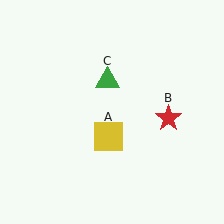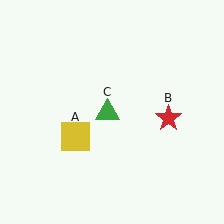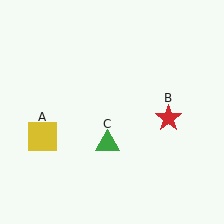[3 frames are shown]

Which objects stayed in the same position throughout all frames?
Red star (object B) remained stationary.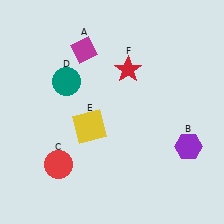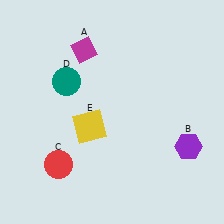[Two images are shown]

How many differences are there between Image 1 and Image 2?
There is 1 difference between the two images.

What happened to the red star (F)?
The red star (F) was removed in Image 2. It was in the top-right area of Image 1.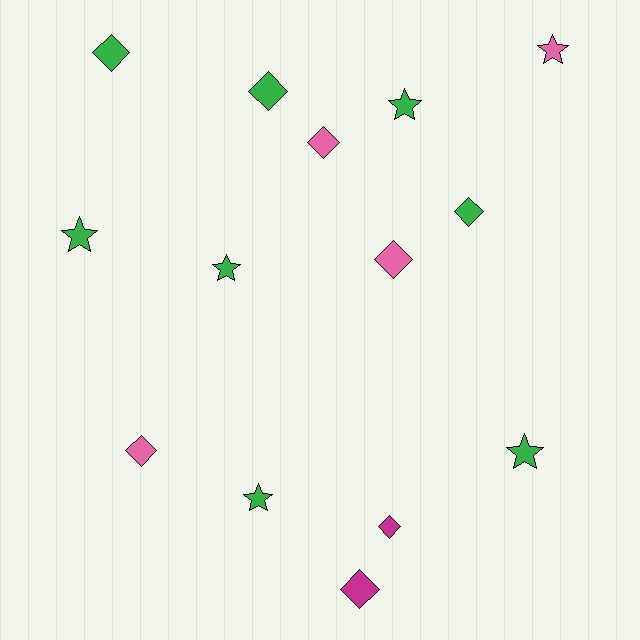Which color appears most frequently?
Green, with 8 objects.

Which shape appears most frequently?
Diamond, with 8 objects.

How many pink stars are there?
There is 1 pink star.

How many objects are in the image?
There are 14 objects.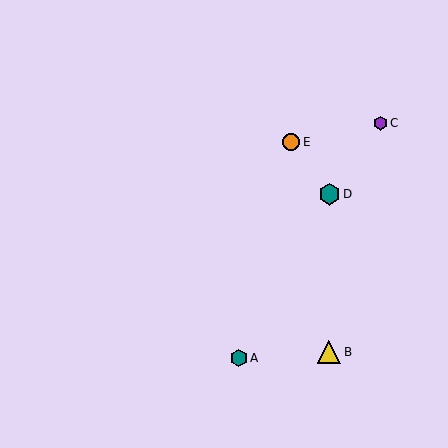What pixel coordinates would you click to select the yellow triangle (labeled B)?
Click at (329, 352) to select the yellow triangle B.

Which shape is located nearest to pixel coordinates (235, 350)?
The teal hexagon (labeled A) at (239, 358) is nearest to that location.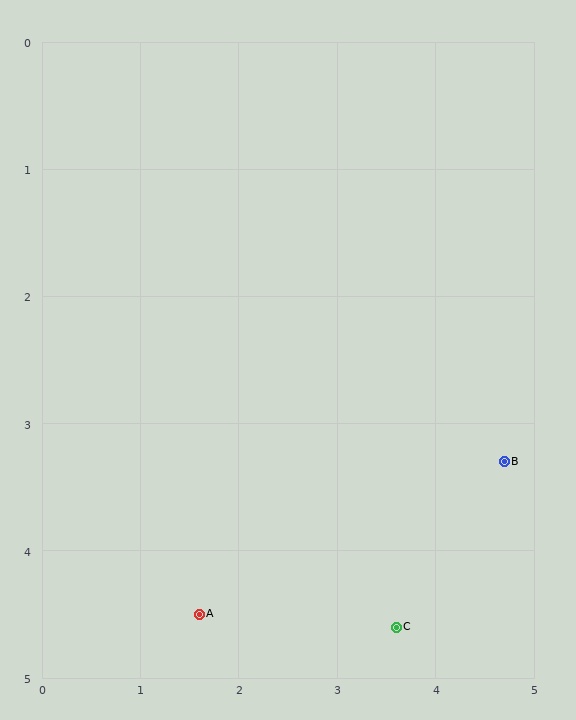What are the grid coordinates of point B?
Point B is at approximately (4.7, 3.3).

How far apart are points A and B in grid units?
Points A and B are about 3.3 grid units apart.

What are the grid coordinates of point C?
Point C is at approximately (3.6, 4.6).